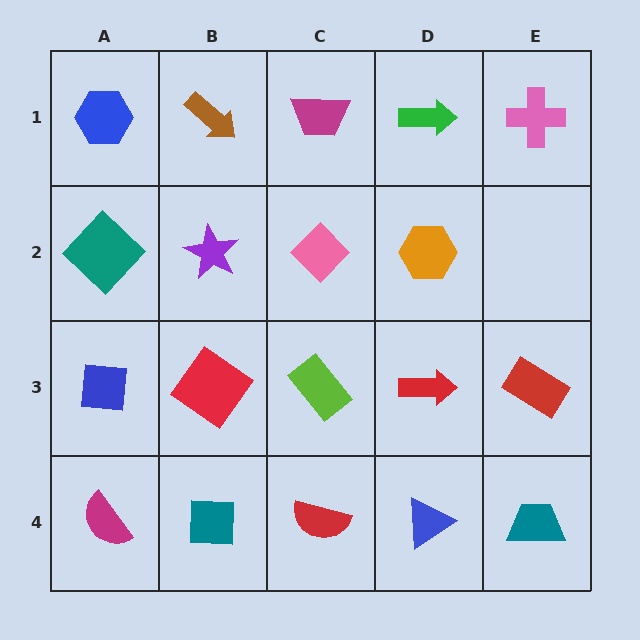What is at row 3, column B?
A red diamond.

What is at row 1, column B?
A brown arrow.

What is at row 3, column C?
A lime rectangle.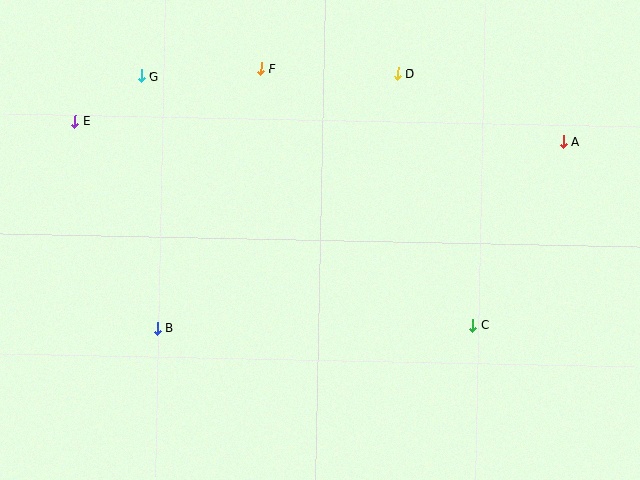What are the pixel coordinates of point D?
Point D is at (398, 73).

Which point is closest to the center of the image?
Point C at (473, 325) is closest to the center.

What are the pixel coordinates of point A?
Point A is at (563, 142).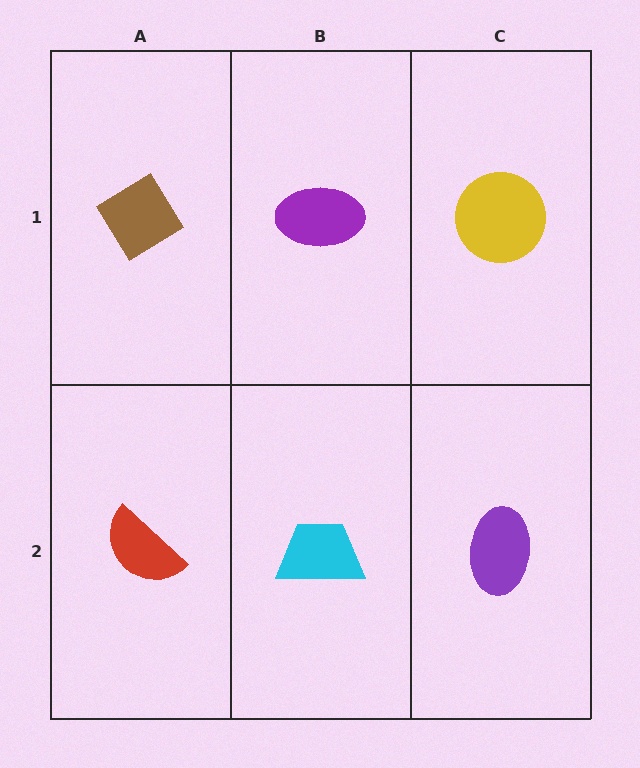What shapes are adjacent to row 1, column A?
A red semicircle (row 2, column A), a purple ellipse (row 1, column B).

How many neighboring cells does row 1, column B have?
3.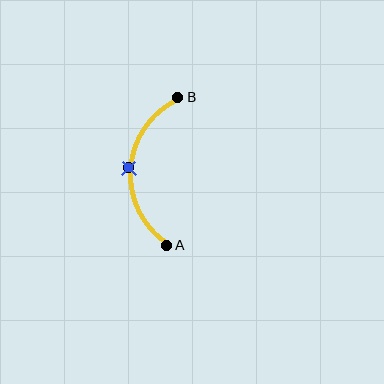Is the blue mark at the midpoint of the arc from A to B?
Yes. The blue mark lies on the arc at equal arc-length from both A and B — it is the arc midpoint.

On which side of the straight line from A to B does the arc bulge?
The arc bulges to the left of the straight line connecting A and B.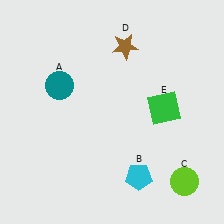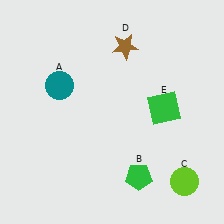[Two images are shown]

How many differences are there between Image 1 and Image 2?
There is 1 difference between the two images.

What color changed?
The pentagon (B) changed from cyan in Image 1 to green in Image 2.